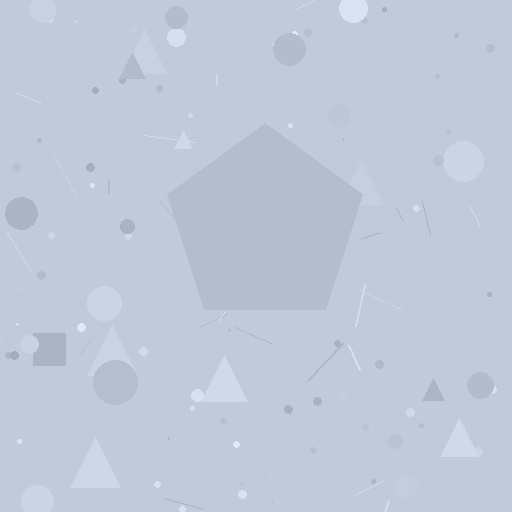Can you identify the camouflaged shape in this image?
The camouflaged shape is a pentagon.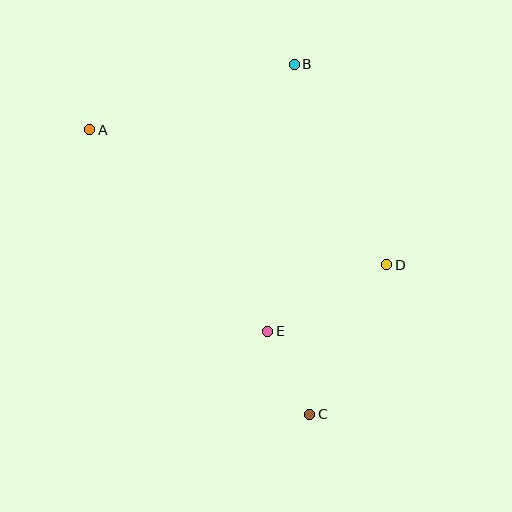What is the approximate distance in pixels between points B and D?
The distance between B and D is approximately 221 pixels.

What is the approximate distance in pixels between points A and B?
The distance between A and B is approximately 215 pixels.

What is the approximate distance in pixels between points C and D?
The distance between C and D is approximately 168 pixels.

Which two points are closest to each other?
Points C and E are closest to each other.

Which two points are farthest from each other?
Points A and C are farthest from each other.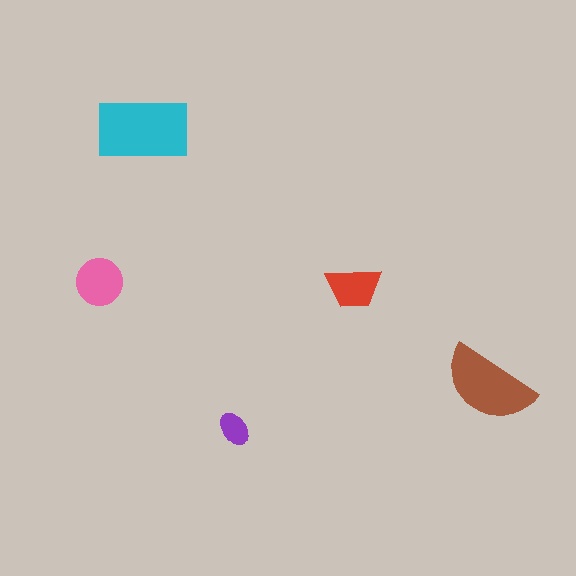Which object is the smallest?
The purple ellipse.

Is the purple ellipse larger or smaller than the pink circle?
Smaller.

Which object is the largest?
The cyan rectangle.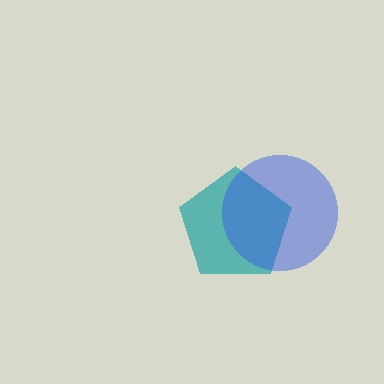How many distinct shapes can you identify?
There are 2 distinct shapes: a teal pentagon, a blue circle.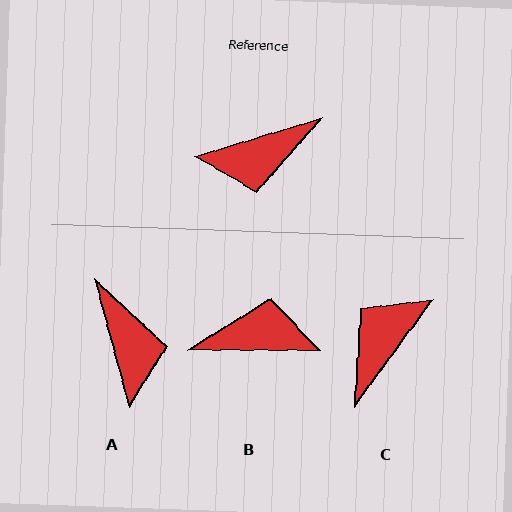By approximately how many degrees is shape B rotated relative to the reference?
Approximately 163 degrees counter-clockwise.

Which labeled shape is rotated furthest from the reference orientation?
B, about 163 degrees away.